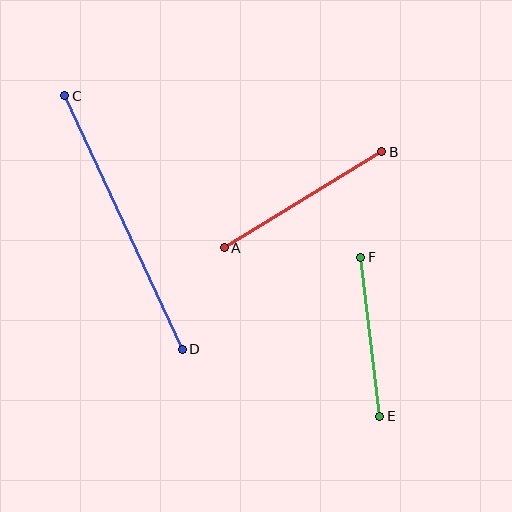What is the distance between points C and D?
The distance is approximately 279 pixels.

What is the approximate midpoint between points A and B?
The midpoint is at approximately (303, 200) pixels.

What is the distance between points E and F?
The distance is approximately 160 pixels.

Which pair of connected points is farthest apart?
Points C and D are farthest apart.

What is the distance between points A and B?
The distance is approximately 184 pixels.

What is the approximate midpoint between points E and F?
The midpoint is at approximately (370, 337) pixels.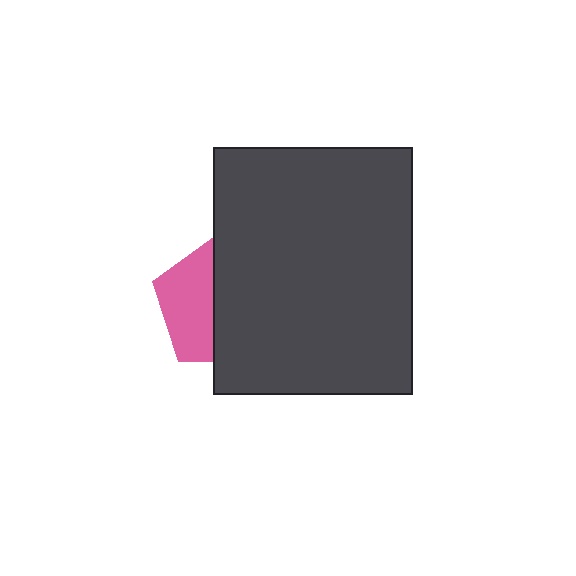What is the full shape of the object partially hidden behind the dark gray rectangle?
The partially hidden object is a pink pentagon.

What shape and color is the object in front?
The object in front is a dark gray rectangle.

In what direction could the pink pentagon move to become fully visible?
The pink pentagon could move left. That would shift it out from behind the dark gray rectangle entirely.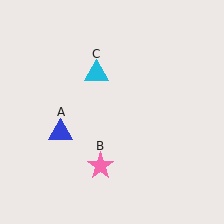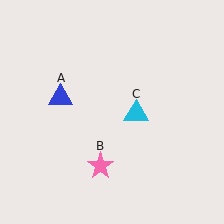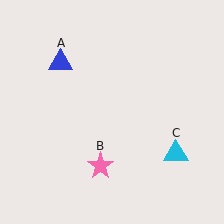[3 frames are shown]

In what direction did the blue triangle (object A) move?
The blue triangle (object A) moved up.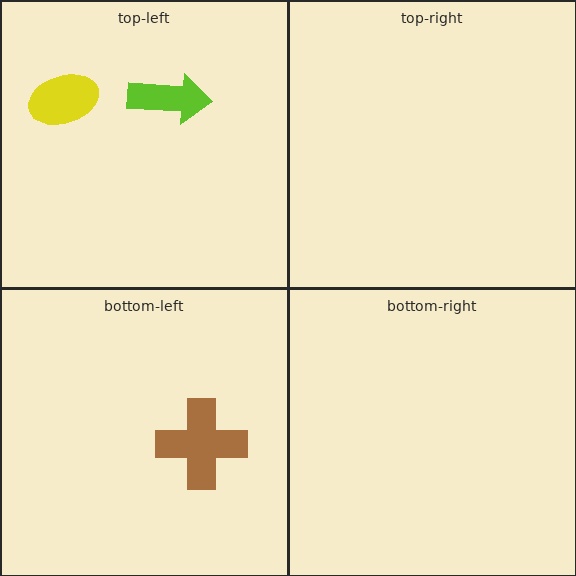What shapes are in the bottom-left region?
The brown cross.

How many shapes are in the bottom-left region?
1.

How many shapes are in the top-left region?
2.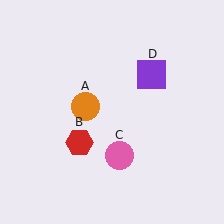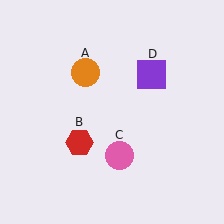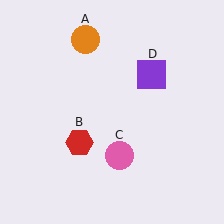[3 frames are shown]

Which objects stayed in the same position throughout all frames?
Red hexagon (object B) and pink circle (object C) and purple square (object D) remained stationary.